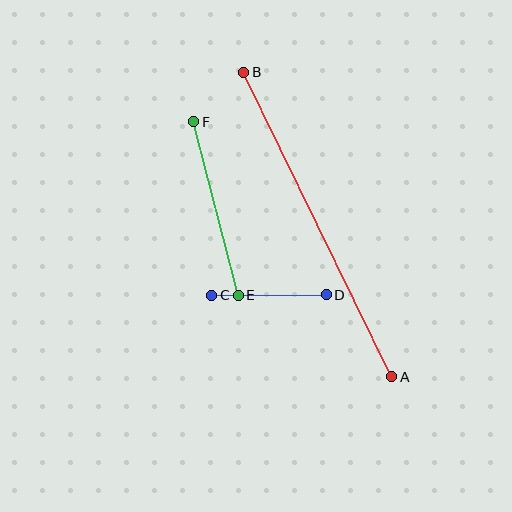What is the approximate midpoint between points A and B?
The midpoint is at approximately (318, 225) pixels.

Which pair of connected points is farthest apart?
Points A and B are farthest apart.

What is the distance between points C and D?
The distance is approximately 114 pixels.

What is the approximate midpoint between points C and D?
The midpoint is at approximately (269, 295) pixels.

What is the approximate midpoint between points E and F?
The midpoint is at approximately (216, 209) pixels.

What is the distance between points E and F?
The distance is approximately 179 pixels.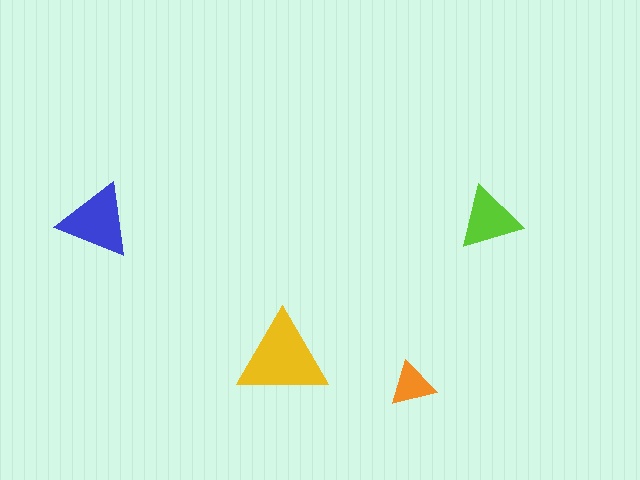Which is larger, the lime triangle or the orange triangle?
The lime one.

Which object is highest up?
The lime triangle is topmost.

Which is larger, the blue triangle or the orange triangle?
The blue one.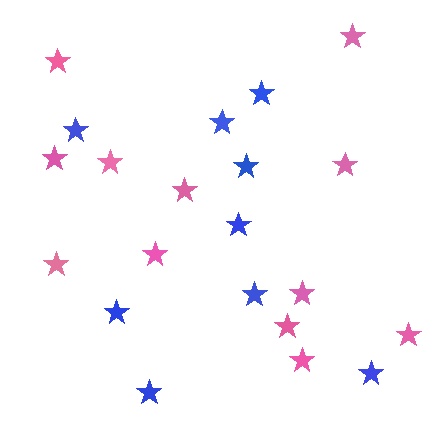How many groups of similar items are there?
There are 2 groups: one group of pink stars (12) and one group of blue stars (9).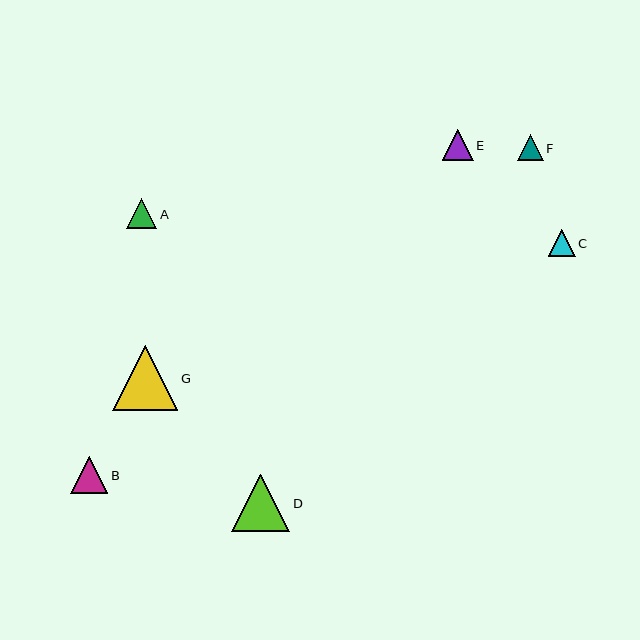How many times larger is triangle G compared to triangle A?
Triangle G is approximately 2.2 times the size of triangle A.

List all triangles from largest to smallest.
From largest to smallest: G, D, B, E, A, C, F.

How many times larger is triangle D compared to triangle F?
Triangle D is approximately 2.2 times the size of triangle F.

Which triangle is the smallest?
Triangle F is the smallest with a size of approximately 26 pixels.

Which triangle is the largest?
Triangle G is the largest with a size of approximately 65 pixels.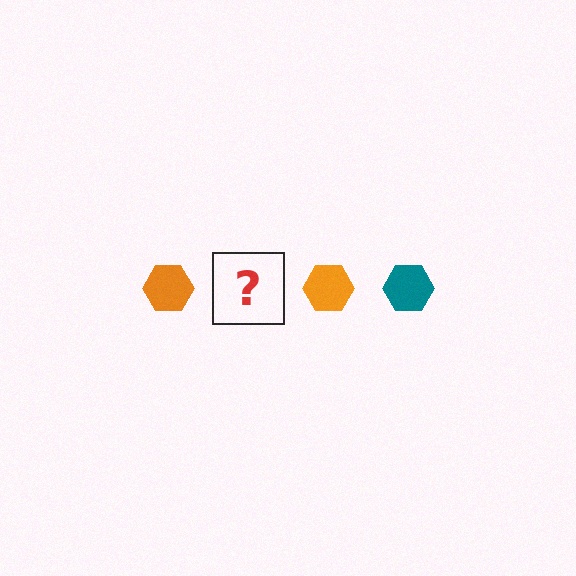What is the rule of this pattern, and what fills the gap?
The rule is that the pattern cycles through orange, teal hexagons. The gap should be filled with a teal hexagon.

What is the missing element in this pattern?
The missing element is a teal hexagon.